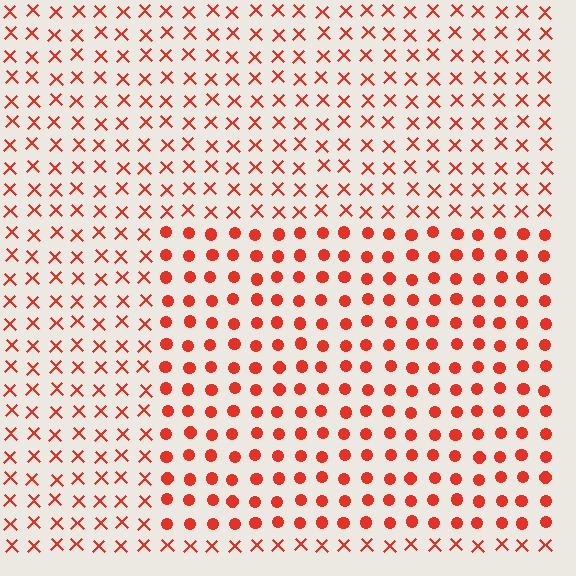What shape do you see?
I see a rectangle.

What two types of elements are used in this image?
The image uses circles inside the rectangle region and X marks outside it.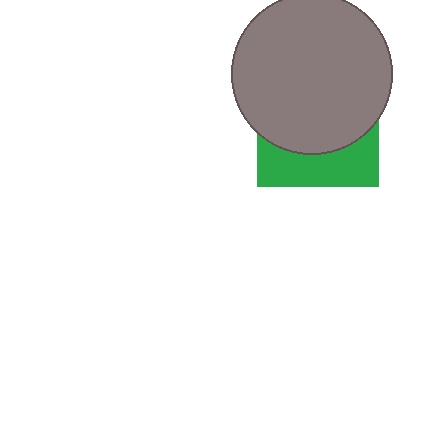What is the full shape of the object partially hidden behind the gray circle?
The partially hidden object is a green square.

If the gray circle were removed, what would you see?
You would see the complete green square.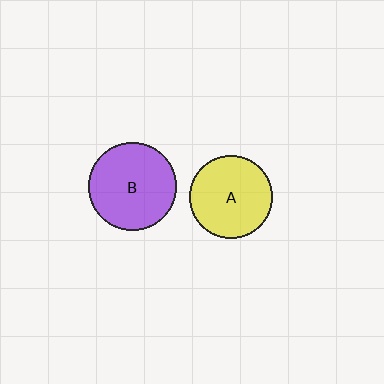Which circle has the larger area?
Circle B (purple).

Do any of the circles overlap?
No, none of the circles overlap.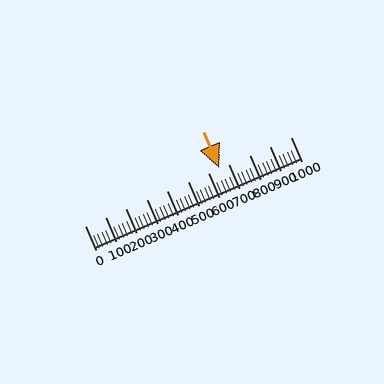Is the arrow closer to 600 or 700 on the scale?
The arrow is closer to 700.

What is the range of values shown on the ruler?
The ruler shows values from 0 to 1000.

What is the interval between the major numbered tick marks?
The major tick marks are spaced 100 units apart.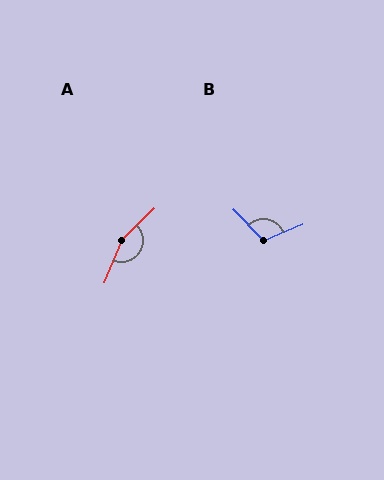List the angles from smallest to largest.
B (112°), A (157°).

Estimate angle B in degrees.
Approximately 112 degrees.